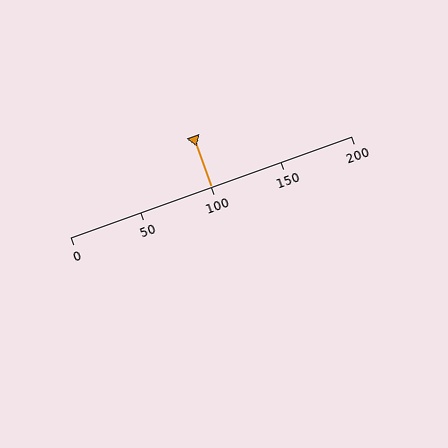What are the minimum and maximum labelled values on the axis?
The axis runs from 0 to 200.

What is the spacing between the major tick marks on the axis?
The major ticks are spaced 50 apart.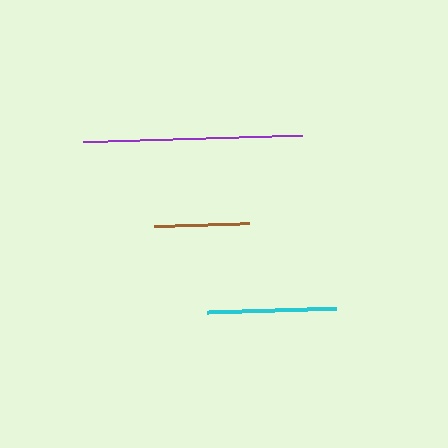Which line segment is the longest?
The purple line is the longest at approximately 219 pixels.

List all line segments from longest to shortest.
From longest to shortest: purple, cyan, brown.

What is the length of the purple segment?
The purple segment is approximately 219 pixels long.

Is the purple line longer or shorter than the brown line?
The purple line is longer than the brown line.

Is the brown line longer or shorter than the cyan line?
The cyan line is longer than the brown line.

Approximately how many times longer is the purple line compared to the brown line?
The purple line is approximately 2.3 times the length of the brown line.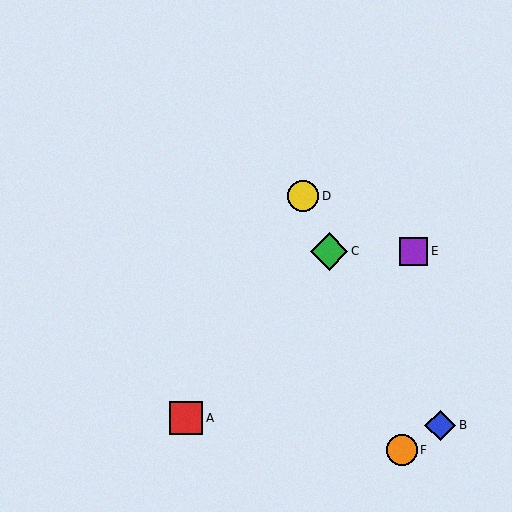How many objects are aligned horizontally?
2 objects (C, E) are aligned horizontally.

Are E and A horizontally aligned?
No, E is at y≈251 and A is at y≈418.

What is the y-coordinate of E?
Object E is at y≈251.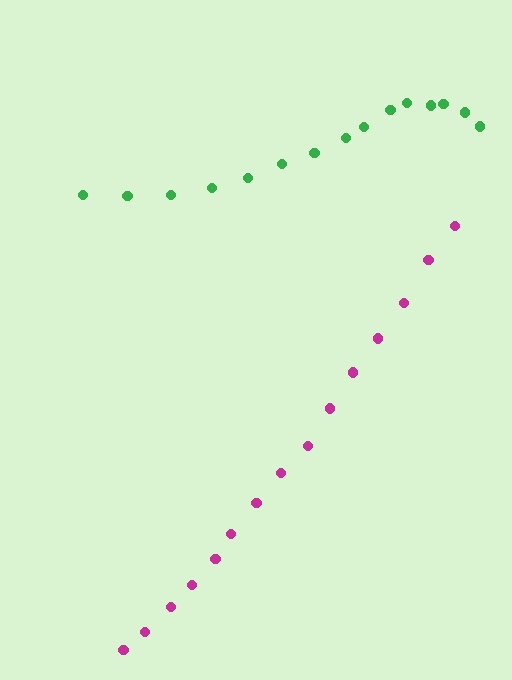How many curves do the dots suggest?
There are 2 distinct paths.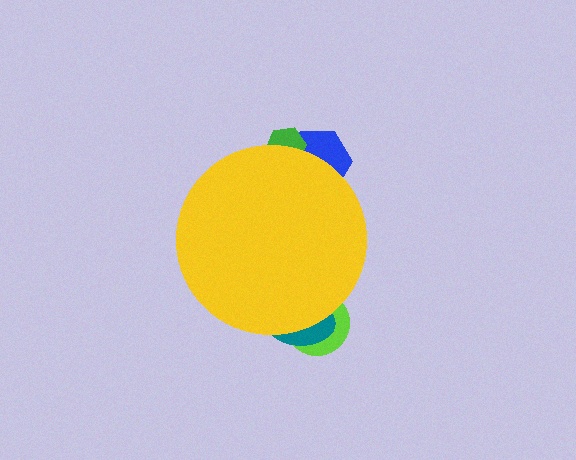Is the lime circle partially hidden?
Yes, the lime circle is partially hidden behind the yellow circle.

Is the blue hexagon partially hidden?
Yes, the blue hexagon is partially hidden behind the yellow circle.